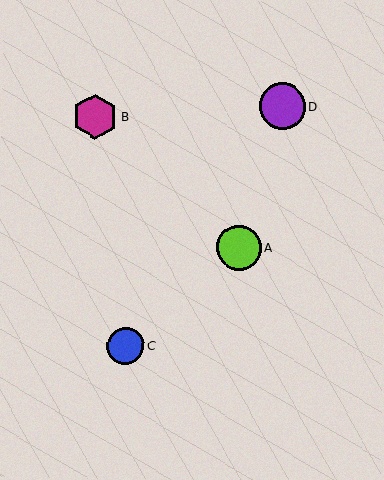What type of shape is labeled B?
Shape B is a magenta hexagon.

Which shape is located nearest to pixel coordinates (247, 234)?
The lime circle (labeled A) at (239, 247) is nearest to that location.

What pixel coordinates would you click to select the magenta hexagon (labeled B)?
Click at (95, 117) to select the magenta hexagon B.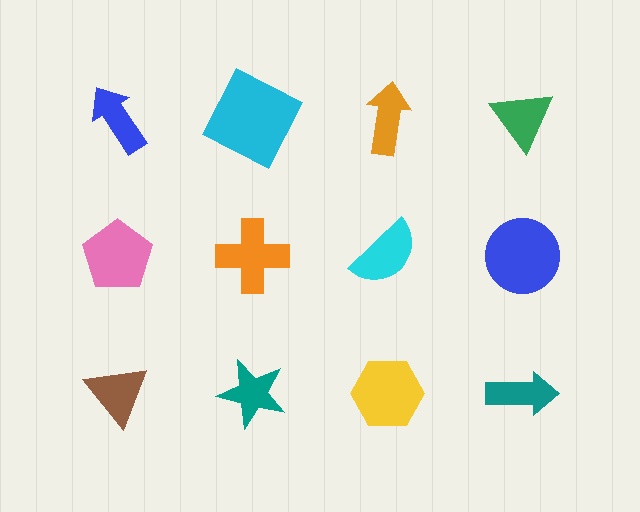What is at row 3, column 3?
A yellow hexagon.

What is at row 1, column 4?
A green triangle.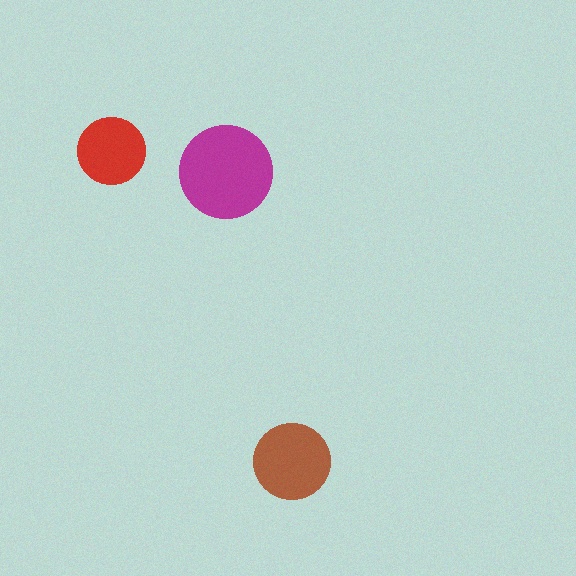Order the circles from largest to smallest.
the magenta one, the brown one, the red one.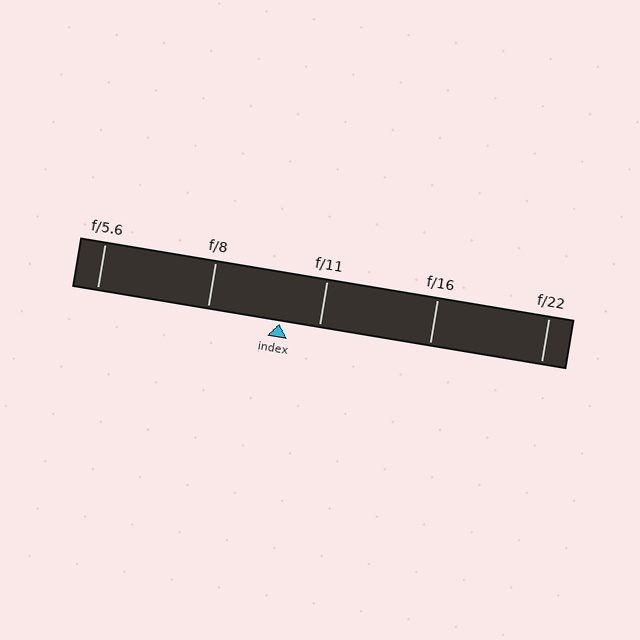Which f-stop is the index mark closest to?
The index mark is closest to f/11.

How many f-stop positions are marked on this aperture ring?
There are 5 f-stop positions marked.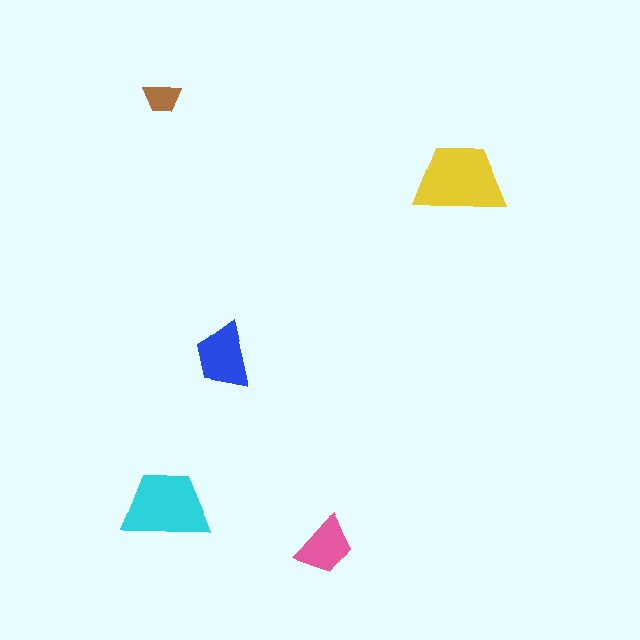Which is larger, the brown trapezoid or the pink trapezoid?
The pink one.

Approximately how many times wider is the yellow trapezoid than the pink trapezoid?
About 1.5 times wider.